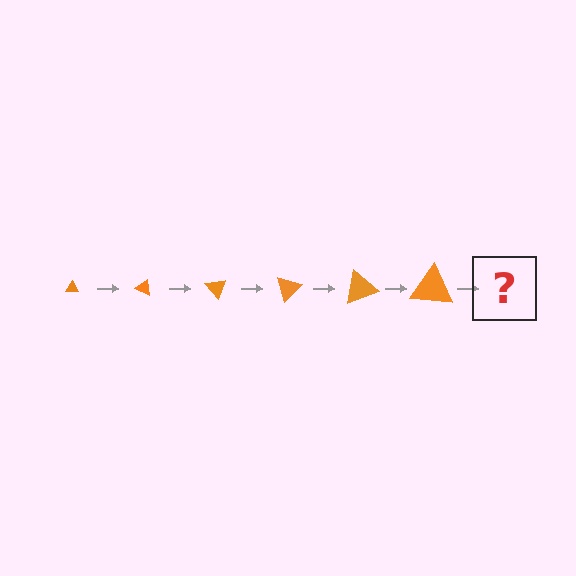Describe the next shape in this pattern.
It should be a triangle, larger than the previous one and rotated 150 degrees from the start.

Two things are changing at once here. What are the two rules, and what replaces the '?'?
The two rules are that the triangle grows larger each step and it rotates 25 degrees each step. The '?' should be a triangle, larger than the previous one and rotated 150 degrees from the start.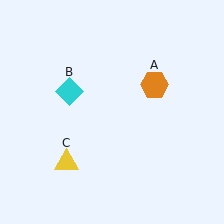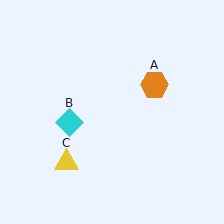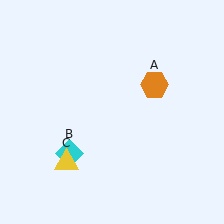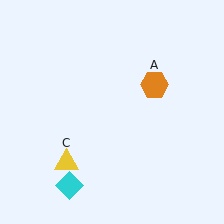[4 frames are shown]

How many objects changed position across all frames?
1 object changed position: cyan diamond (object B).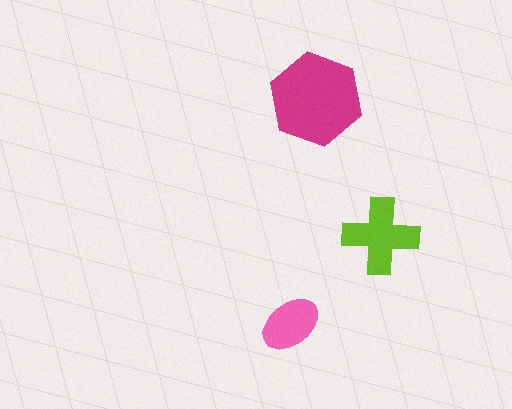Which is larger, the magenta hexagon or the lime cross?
The magenta hexagon.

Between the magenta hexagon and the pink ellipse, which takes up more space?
The magenta hexagon.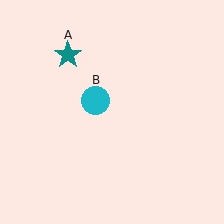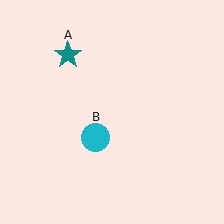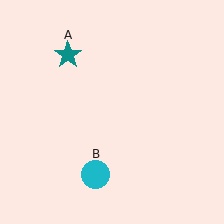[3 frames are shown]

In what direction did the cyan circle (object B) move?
The cyan circle (object B) moved down.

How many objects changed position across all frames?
1 object changed position: cyan circle (object B).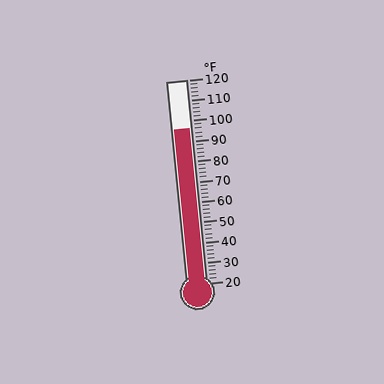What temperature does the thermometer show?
The thermometer shows approximately 96°F.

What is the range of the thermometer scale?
The thermometer scale ranges from 20°F to 120°F.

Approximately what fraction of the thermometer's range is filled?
The thermometer is filled to approximately 75% of its range.